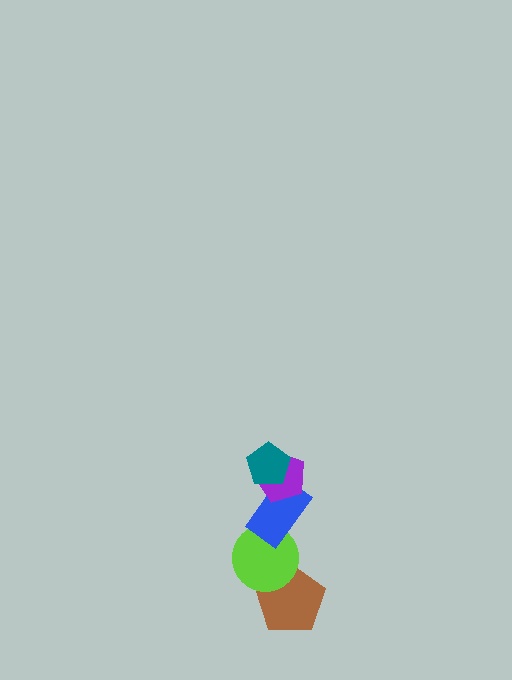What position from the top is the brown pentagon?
The brown pentagon is 5th from the top.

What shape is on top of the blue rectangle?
The purple pentagon is on top of the blue rectangle.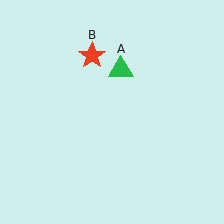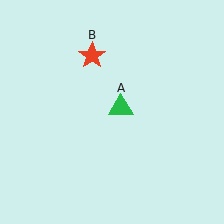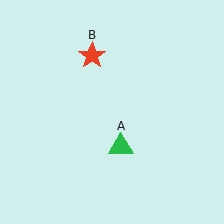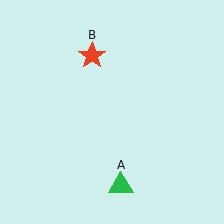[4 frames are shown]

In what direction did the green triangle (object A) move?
The green triangle (object A) moved down.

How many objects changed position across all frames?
1 object changed position: green triangle (object A).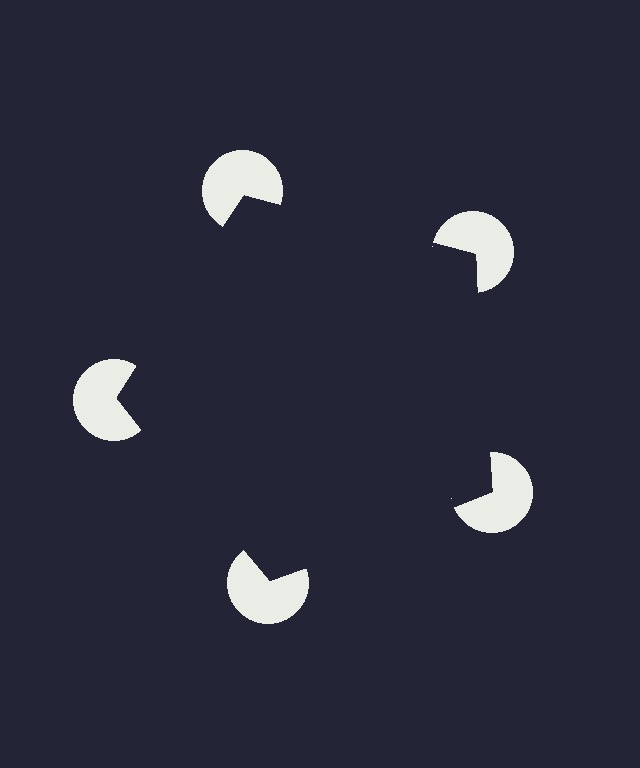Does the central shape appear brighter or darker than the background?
It typically appears slightly darker than the background, even though no actual brightness change is drawn.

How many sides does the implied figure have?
5 sides.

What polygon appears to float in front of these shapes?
An illusory pentagon — its edges are inferred from the aligned wedge cuts in the pac-man discs, not physically drawn.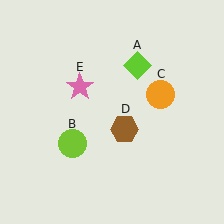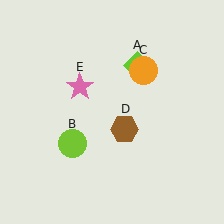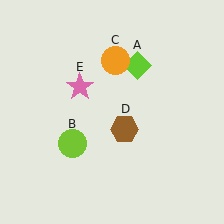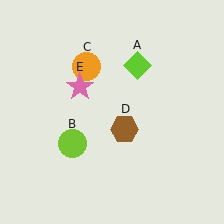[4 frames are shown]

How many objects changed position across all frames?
1 object changed position: orange circle (object C).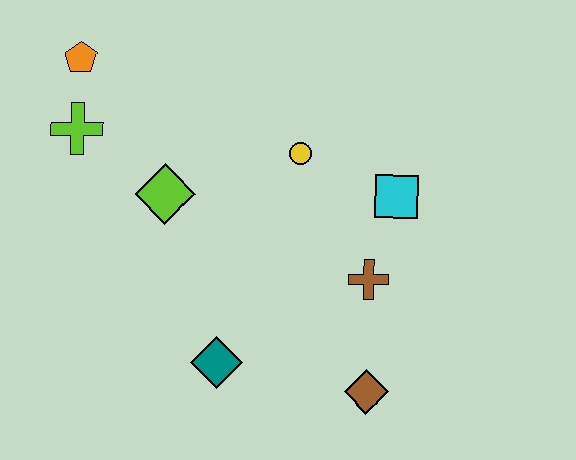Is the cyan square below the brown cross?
No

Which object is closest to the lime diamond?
The lime cross is closest to the lime diamond.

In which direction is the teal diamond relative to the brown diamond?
The teal diamond is to the left of the brown diamond.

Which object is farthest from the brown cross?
The orange pentagon is farthest from the brown cross.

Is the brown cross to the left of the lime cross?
No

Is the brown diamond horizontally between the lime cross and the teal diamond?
No